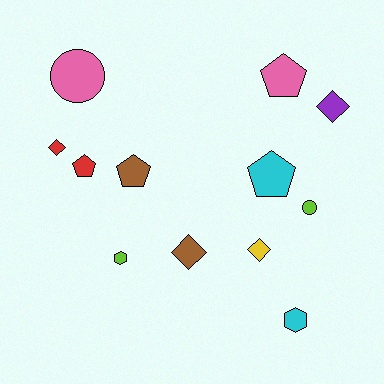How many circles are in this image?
There are 2 circles.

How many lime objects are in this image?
There are 2 lime objects.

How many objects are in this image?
There are 12 objects.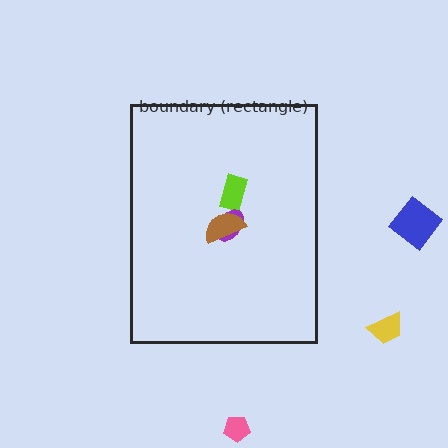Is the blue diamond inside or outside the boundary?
Outside.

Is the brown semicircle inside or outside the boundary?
Inside.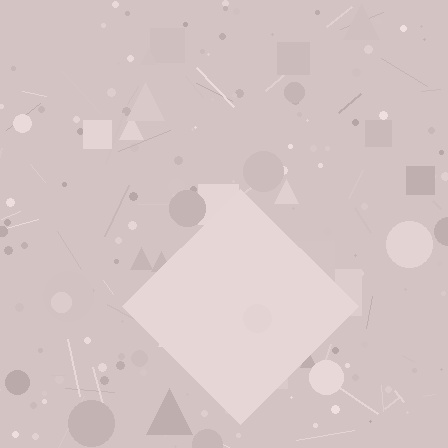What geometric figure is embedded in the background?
A diamond is embedded in the background.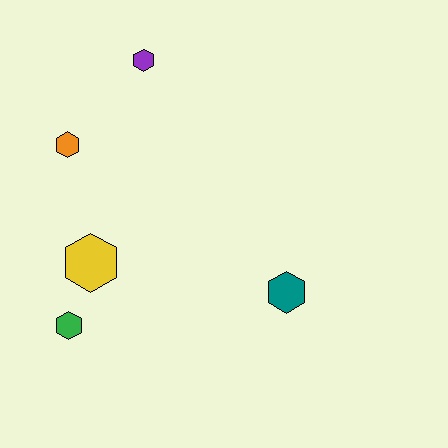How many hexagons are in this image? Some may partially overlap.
There are 5 hexagons.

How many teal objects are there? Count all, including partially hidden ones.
There is 1 teal object.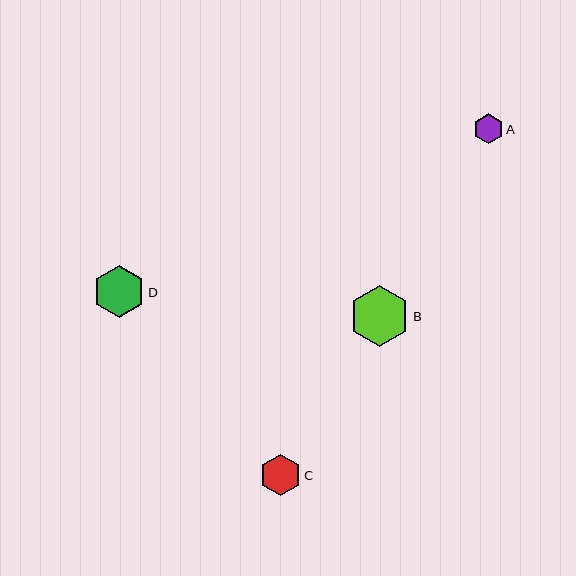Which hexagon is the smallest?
Hexagon A is the smallest with a size of approximately 30 pixels.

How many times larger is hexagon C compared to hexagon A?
Hexagon C is approximately 1.4 times the size of hexagon A.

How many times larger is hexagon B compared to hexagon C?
Hexagon B is approximately 1.5 times the size of hexagon C.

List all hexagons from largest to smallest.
From largest to smallest: B, D, C, A.